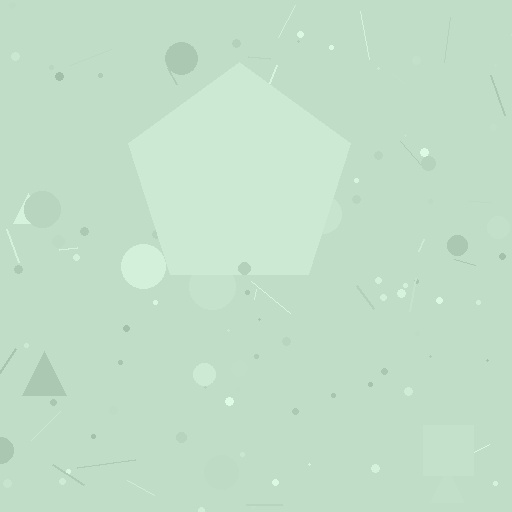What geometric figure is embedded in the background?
A pentagon is embedded in the background.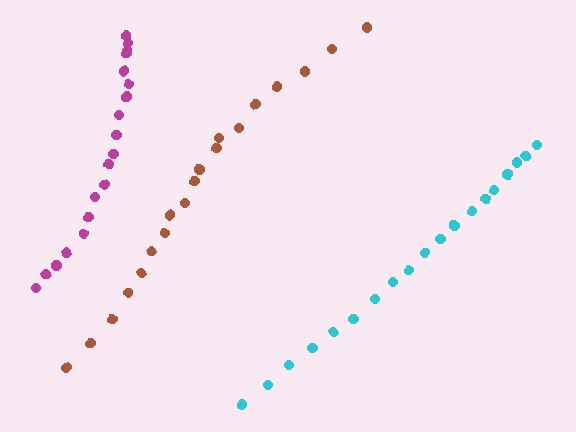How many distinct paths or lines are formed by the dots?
There are 3 distinct paths.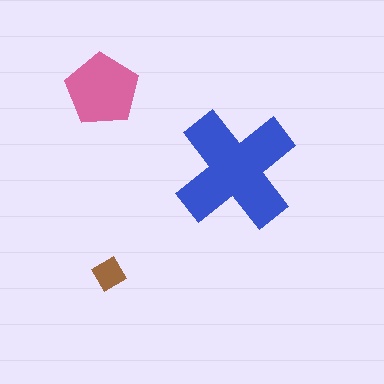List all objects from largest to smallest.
The blue cross, the pink pentagon, the brown diamond.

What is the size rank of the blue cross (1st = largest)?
1st.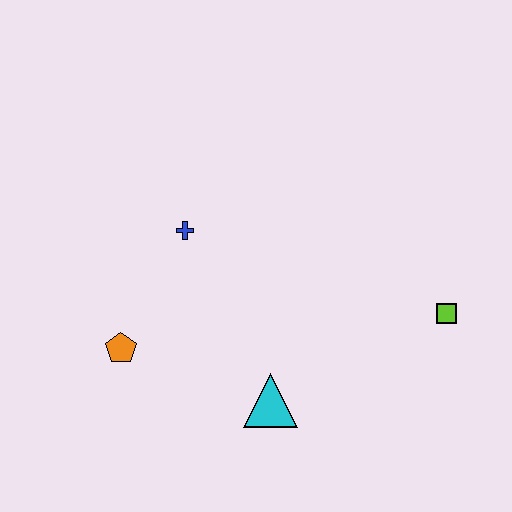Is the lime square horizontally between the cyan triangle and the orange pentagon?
No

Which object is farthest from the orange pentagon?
The lime square is farthest from the orange pentagon.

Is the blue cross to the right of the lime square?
No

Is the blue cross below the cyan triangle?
No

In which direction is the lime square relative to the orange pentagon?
The lime square is to the right of the orange pentagon.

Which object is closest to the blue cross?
The orange pentagon is closest to the blue cross.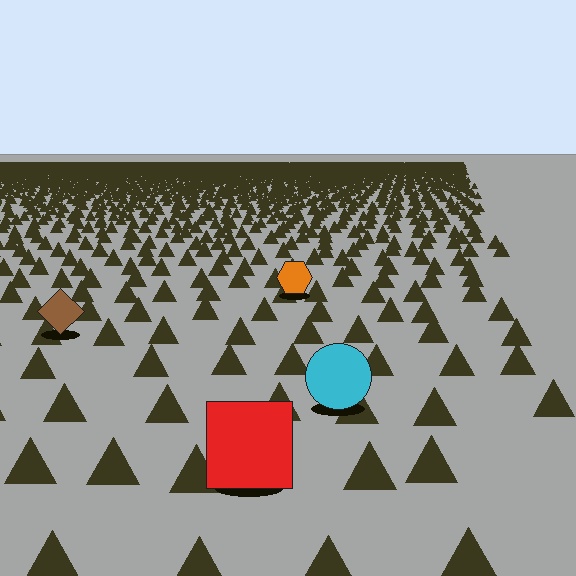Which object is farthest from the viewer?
The orange hexagon is farthest from the viewer. It appears smaller and the ground texture around it is denser.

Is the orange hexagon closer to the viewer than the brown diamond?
No. The brown diamond is closer — you can tell from the texture gradient: the ground texture is coarser near it.